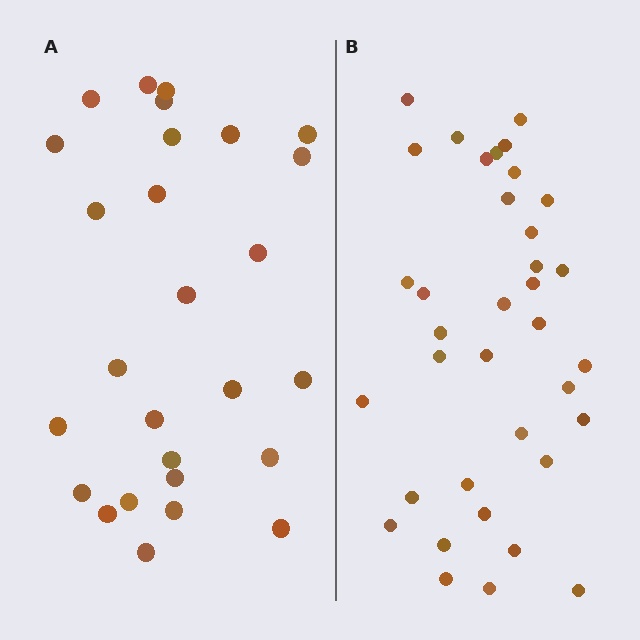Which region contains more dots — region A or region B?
Region B (the right region) has more dots.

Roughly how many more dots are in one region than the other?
Region B has roughly 8 or so more dots than region A.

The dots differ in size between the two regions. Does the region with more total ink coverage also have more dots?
No. Region A has more total ink coverage because its dots are larger, but region B actually contains more individual dots. Total area can be misleading — the number of items is what matters here.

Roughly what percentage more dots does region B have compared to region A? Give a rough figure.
About 35% more.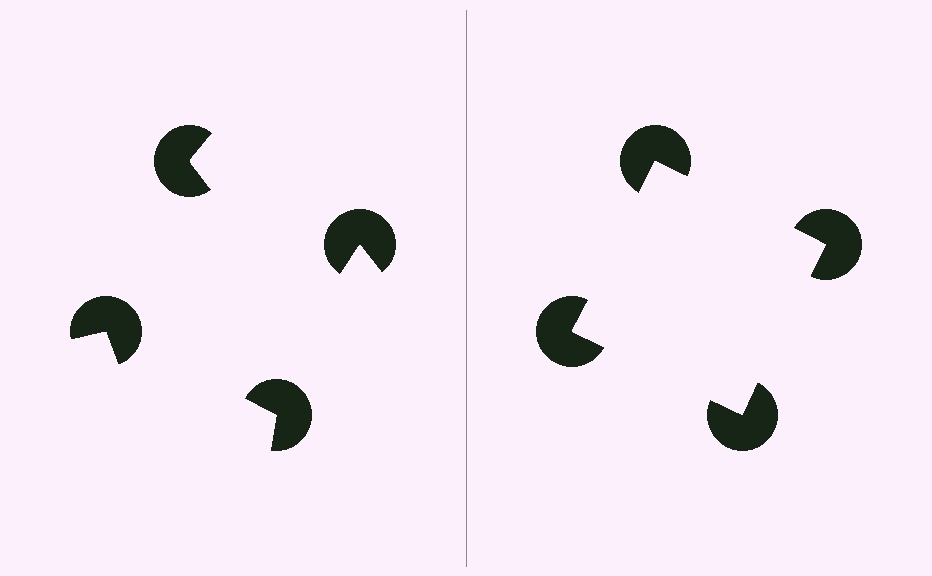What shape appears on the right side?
An illusory square.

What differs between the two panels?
The pac-man discs are positioned identically on both sides; only the wedge orientations differ. On the right they align to a square; on the left they are misaligned.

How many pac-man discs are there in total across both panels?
8 — 4 on each side.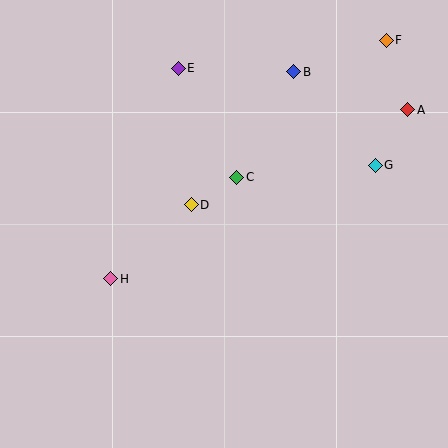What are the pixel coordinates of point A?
Point A is at (408, 110).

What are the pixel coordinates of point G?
Point G is at (375, 165).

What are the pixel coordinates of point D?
Point D is at (191, 205).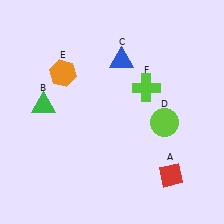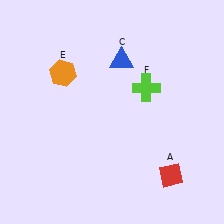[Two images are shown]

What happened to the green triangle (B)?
The green triangle (B) was removed in Image 2. It was in the top-left area of Image 1.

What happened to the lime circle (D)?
The lime circle (D) was removed in Image 2. It was in the bottom-right area of Image 1.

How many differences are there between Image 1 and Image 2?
There are 2 differences between the two images.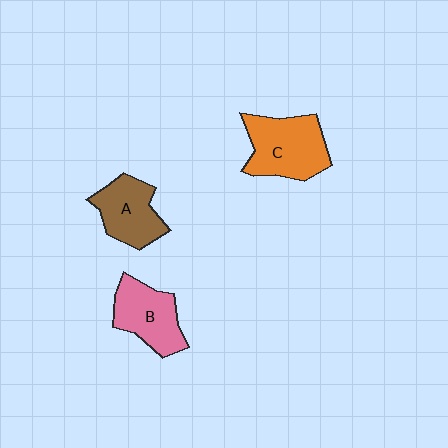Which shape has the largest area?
Shape C (orange).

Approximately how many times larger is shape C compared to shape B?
Approximately 1.2 times.